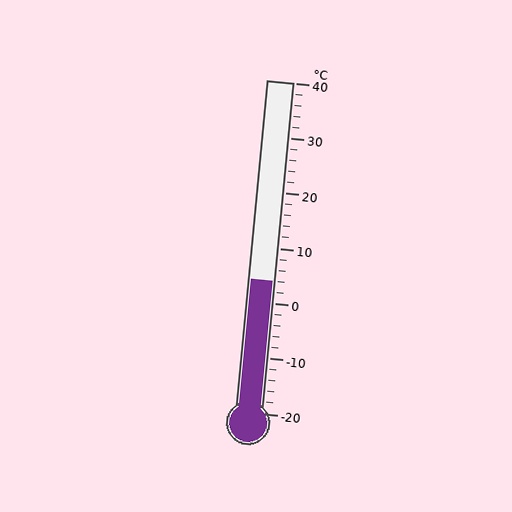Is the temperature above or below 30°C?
The temperature is below 30°C.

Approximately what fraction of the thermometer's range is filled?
The thermometer is filled to approximately 40% of its range.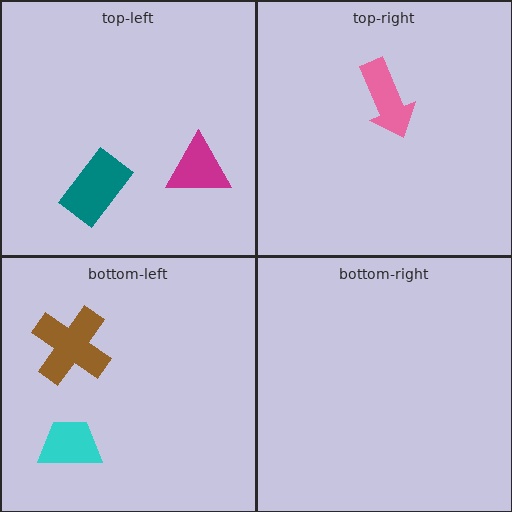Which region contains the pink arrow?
The top-right region.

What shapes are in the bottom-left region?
The cyan trapezoid, the brown cross.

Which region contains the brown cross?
The bottom-left region.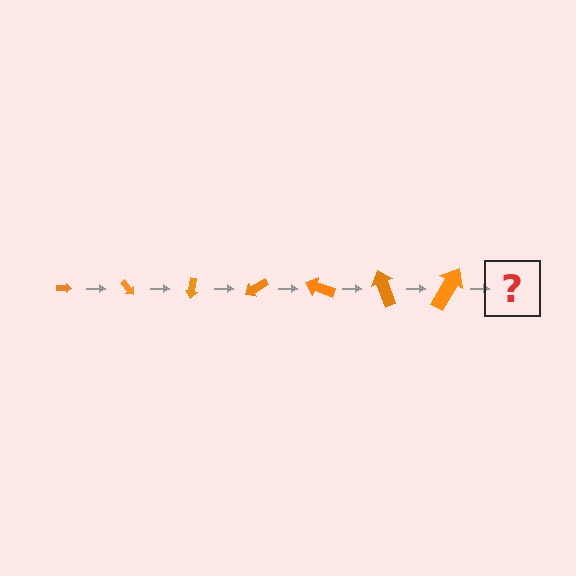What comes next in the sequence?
The next element should be an arrow, larger than the previous one and rotated 350 degrees from the start.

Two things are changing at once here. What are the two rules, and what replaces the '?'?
The two rules are that the arrow grows larger each step and it rotates 50 degrees each step. The '?' should be an arrow, larger than the previous one and rotated 350 degrees from the start.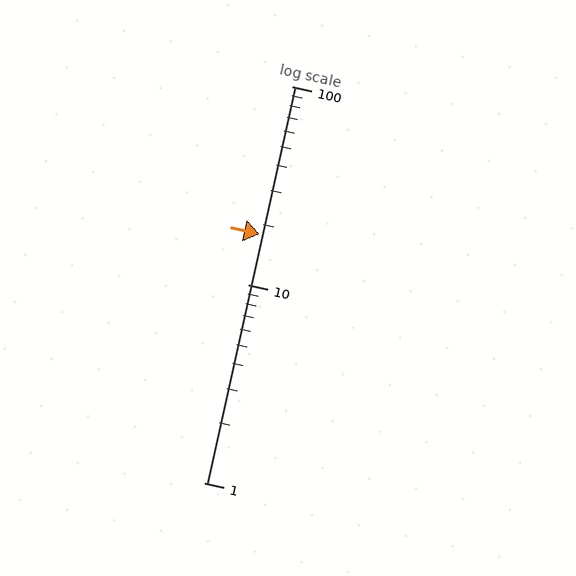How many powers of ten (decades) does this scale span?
The scale spans 2 decades, from 1 to 100.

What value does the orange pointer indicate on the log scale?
The pointer indicates approximately 18.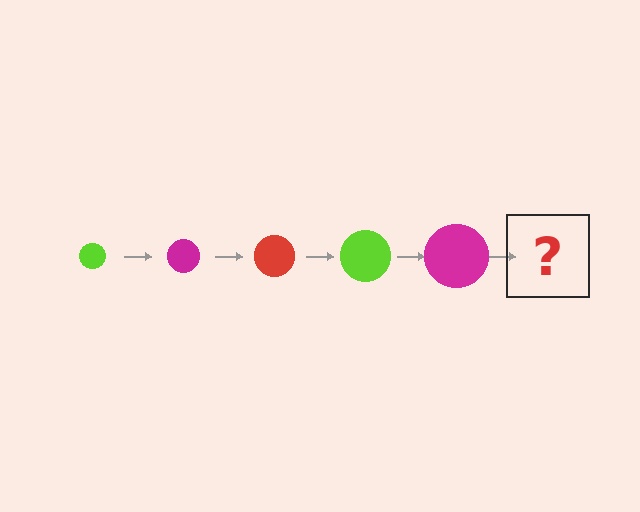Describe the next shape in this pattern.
It should be a red circle, larger than the previous one.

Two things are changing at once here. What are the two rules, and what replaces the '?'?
The two rules are that the circle grows larger each step and the color cycles through lime, magenta, and red. The '?' should be a red circle, larger than the previous one.